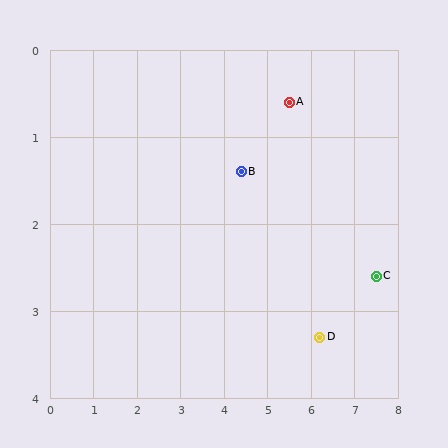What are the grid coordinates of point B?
Point B is at approximately (4.4, 1.4).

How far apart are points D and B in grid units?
Points D and B are about 2.6 grid units apart.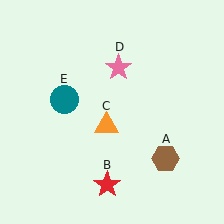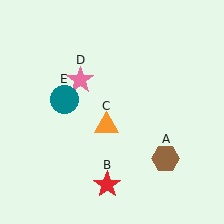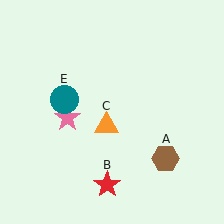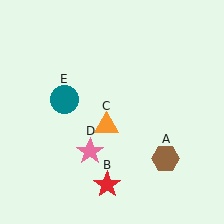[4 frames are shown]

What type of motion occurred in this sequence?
The pink star (object D) rotated counterclockwise around the center of the scene.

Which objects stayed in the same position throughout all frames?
Brown hexagon (object A) and red star (object B) and orange triangle (object C) and teal circle (object E) remained stationary.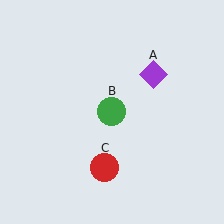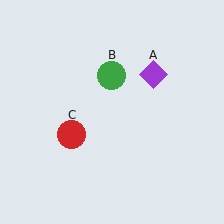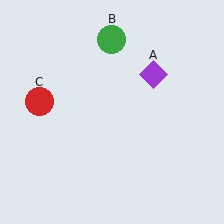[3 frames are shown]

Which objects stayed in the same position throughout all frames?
Purple diamond (object A) remained stationary.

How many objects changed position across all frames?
2 objects changed position: green circle (object B), red circle (object C).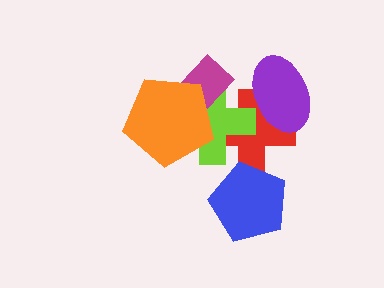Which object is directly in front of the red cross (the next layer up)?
The lime cross is directly in front of the red cross.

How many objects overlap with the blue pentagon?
1 object overlaps with the blue pentagon.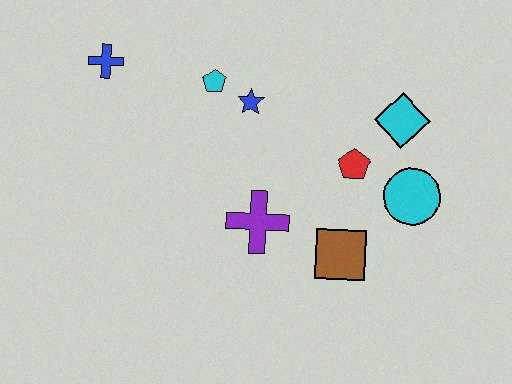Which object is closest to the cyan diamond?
The red pentagon is closest to the cyan diamond.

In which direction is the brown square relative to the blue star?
The brown square is below the blue star.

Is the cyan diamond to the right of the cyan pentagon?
Yes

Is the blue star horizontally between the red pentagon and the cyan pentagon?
Yes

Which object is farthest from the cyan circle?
The blue cross is farthest from the cyan circle.